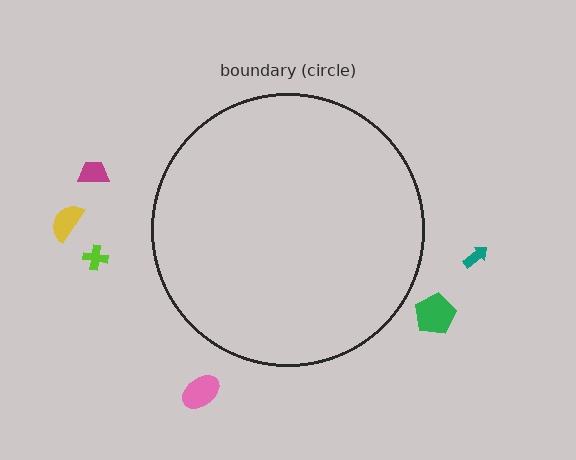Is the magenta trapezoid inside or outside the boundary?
Outside.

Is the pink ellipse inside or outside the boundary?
Outside.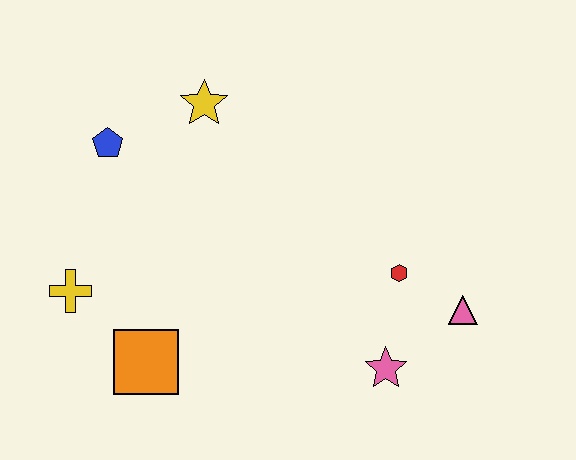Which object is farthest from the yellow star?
The pink triangle is farthest from the yellow star.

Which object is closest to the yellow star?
The blue pentagon is closest to the yellow star.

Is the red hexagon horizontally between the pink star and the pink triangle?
Yes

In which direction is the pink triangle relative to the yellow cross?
The pink triangle is to the right of the yellow cross.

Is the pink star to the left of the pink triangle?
Yes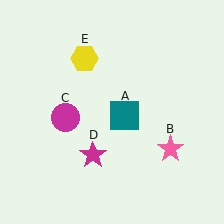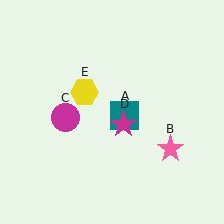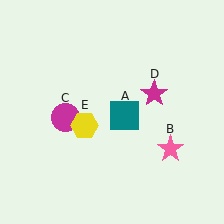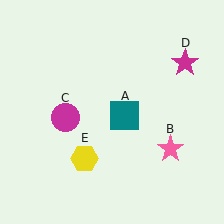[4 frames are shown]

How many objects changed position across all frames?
2 objects changed position: magenta star (object D), yellow hexagon (object E).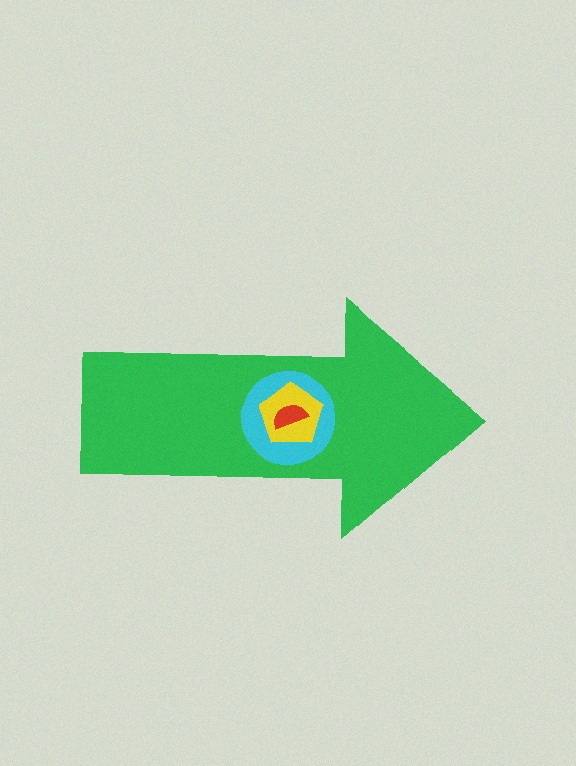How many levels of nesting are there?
4.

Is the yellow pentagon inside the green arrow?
Yes.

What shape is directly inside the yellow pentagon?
The red semicircle.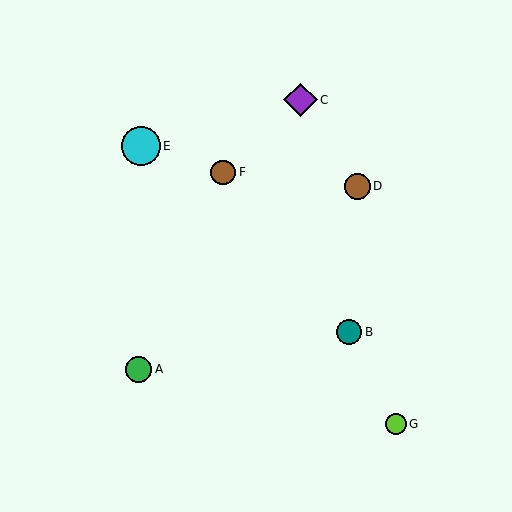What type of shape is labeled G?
Shape G is a lime circle.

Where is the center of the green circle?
The center of the green circle is at (139, 369).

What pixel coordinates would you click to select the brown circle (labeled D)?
Click at (357, 186) to select the brown circle D.